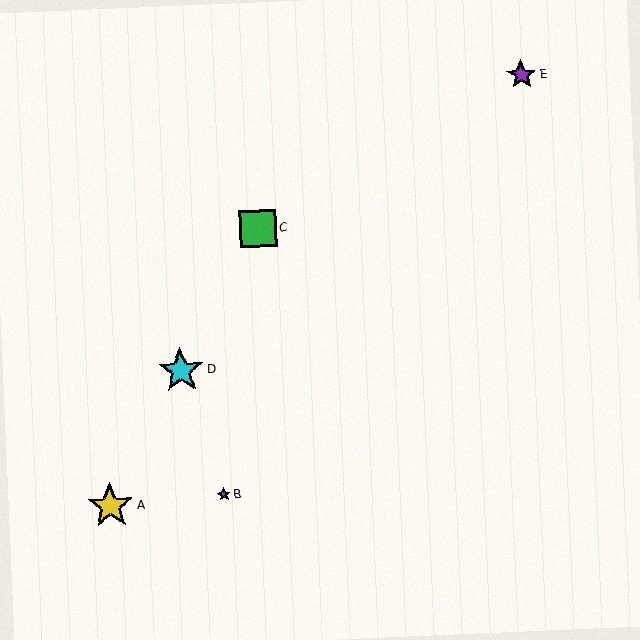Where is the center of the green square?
The center of the green square is at (258, 229).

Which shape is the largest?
The yellow star (labeled A) is the largest.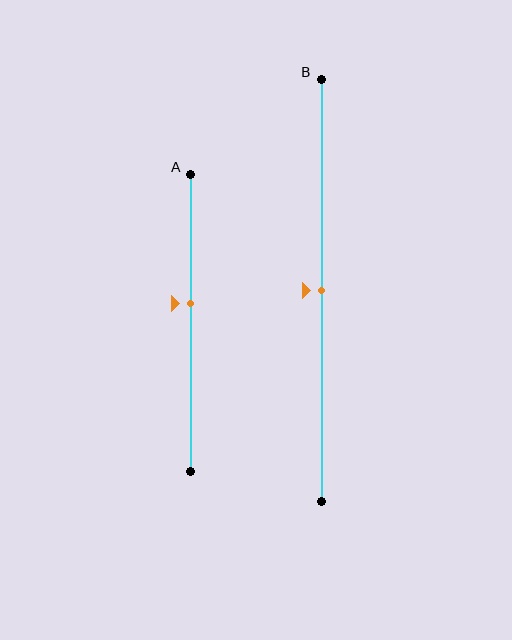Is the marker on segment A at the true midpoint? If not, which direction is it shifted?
No, the marker on segment A is shifted upward by about 7% of the segment length.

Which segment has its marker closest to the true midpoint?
Segment B has its marker closest to the true midpoint.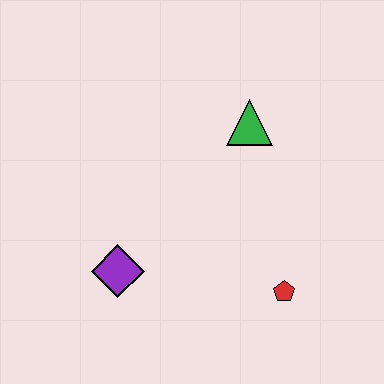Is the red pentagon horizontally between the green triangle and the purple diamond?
No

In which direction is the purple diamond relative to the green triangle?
The purple diamond is below the green triangle.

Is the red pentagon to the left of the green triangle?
No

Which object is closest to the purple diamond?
The red pentagon is closest to the purple diamond.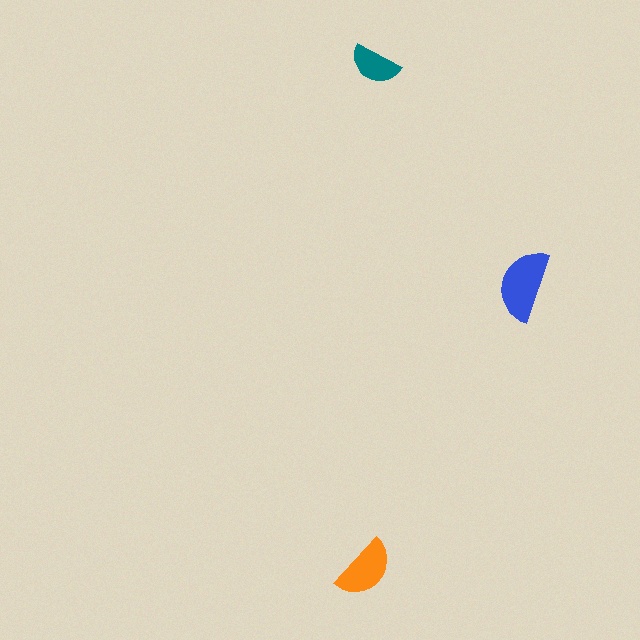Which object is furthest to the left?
The orange semicircle is leftmost.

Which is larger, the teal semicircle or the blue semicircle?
The blue one.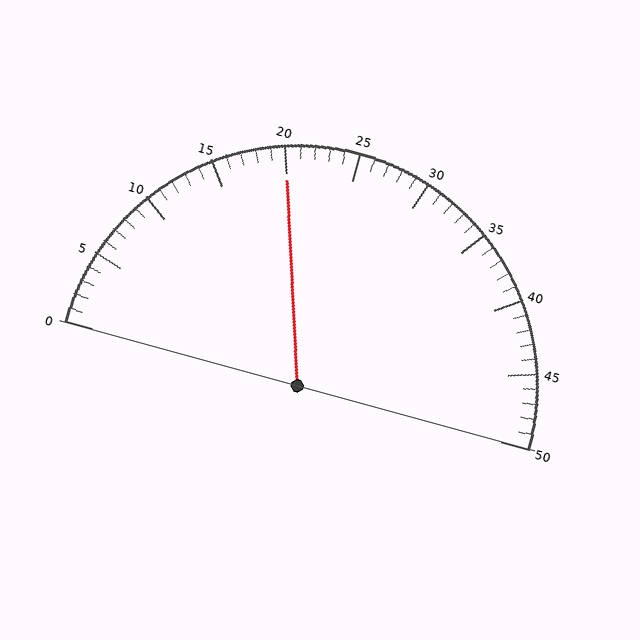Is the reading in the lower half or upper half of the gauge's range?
The reading is in the lower half of the range (0 to 50).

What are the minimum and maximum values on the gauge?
The gauge ranges from 0 to 50.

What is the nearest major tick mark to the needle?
The nearest major tick mark is 20.